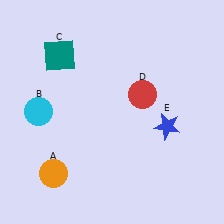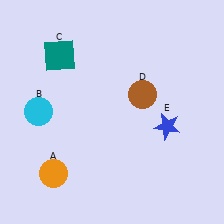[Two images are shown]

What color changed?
The circle (D) changed from red in Image 1 to brown in Image 2.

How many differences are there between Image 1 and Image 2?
There is 1 difference between the two images.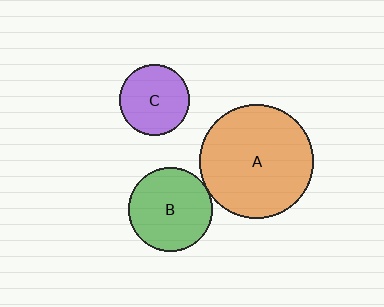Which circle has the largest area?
Circle A (orange).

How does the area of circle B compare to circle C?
Approximately 1.4 times.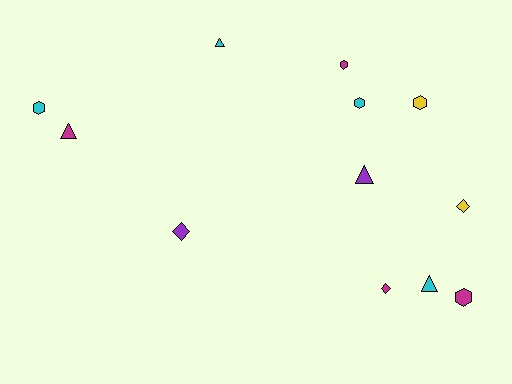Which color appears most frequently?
Magenta, with 4 objects.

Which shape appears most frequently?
Hexagon, with 5 objects.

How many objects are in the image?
There are 12 objects.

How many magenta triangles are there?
There is 1 magenta triangle.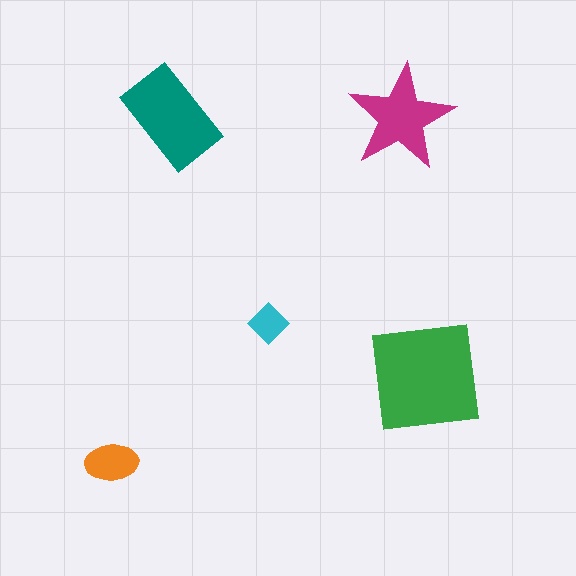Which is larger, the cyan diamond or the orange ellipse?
The orange ellipse.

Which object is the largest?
The green square.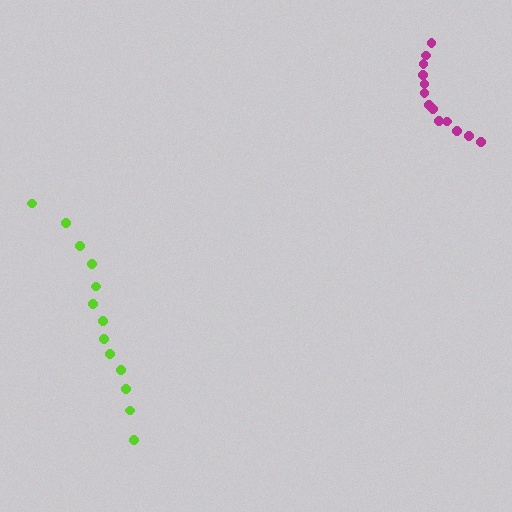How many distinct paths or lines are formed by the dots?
There are 2 distinct paths.